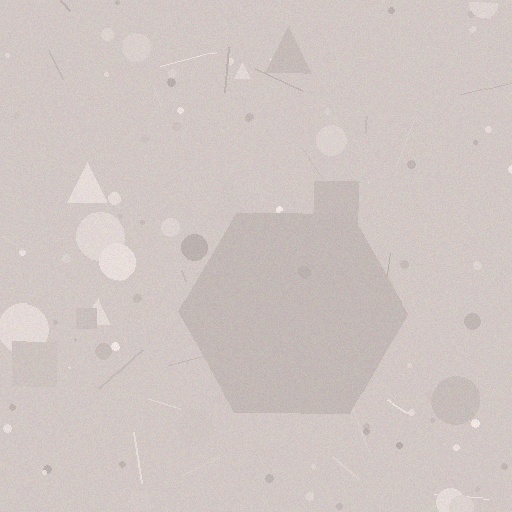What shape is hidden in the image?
A hexagon is hidden in the image.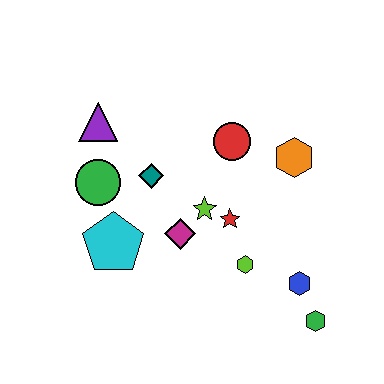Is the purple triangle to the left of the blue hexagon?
Yes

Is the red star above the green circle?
No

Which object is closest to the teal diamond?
The green circle is closest to the teal diamond.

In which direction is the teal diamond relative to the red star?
The teal diamond is to the left of the red star.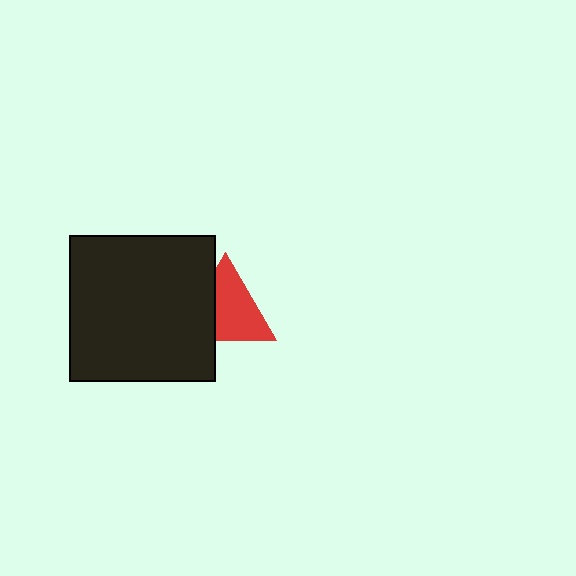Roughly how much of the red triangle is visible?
Most of it is visible (roughly 67%).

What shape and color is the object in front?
The object in front is a black square.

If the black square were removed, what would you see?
You would see the complete red triangle.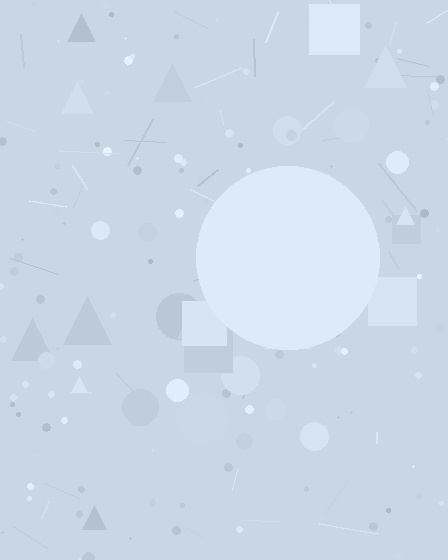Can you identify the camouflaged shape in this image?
The camouflaged shape is a circle.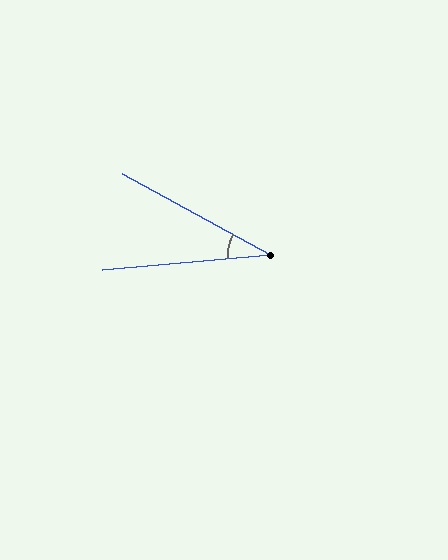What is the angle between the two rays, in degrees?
Approximately 34 degrees.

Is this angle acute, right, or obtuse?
It is acute.